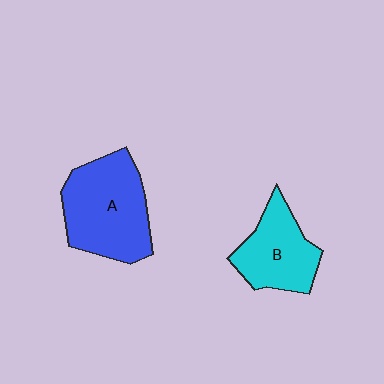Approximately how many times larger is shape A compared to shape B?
Approximately 1.4 times.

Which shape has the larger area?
Shape A (blue).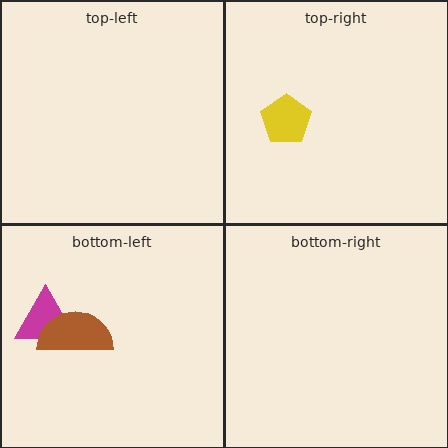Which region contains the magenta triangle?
The bottom-left region.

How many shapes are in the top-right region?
1.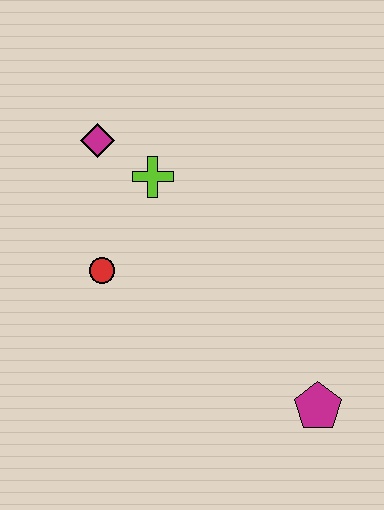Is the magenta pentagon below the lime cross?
Yes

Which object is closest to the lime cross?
The magenta diamond is closest to the lime cross.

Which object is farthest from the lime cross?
The magenta pentagon is farthest from the lime cross.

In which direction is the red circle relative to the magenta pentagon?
The red circle is to the left of the magenta pentagon.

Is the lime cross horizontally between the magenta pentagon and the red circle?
Yes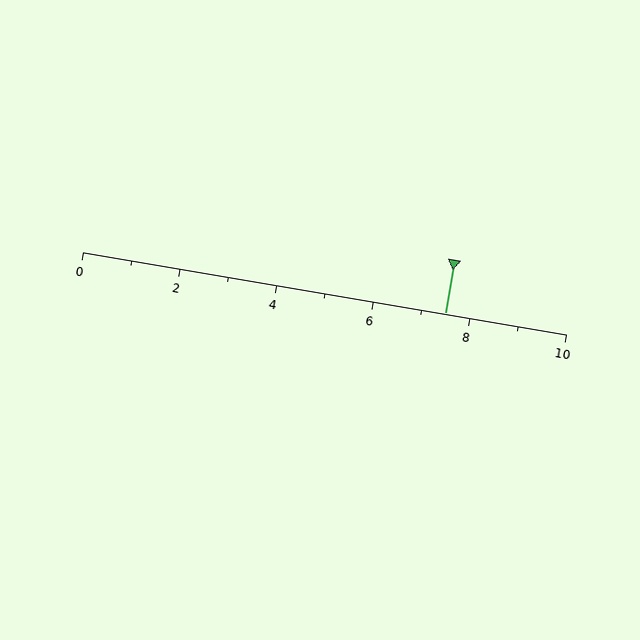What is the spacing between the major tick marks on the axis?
The major ticks are spaced 2 apart.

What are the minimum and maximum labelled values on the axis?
The axis runs from 0 to 10.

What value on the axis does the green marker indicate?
The marker indicates approximately 7.5.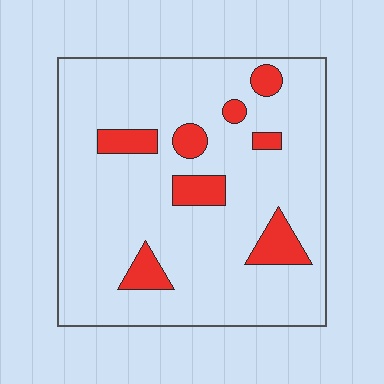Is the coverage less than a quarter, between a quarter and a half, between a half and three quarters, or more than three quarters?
Less than a quarter.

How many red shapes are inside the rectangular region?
8.